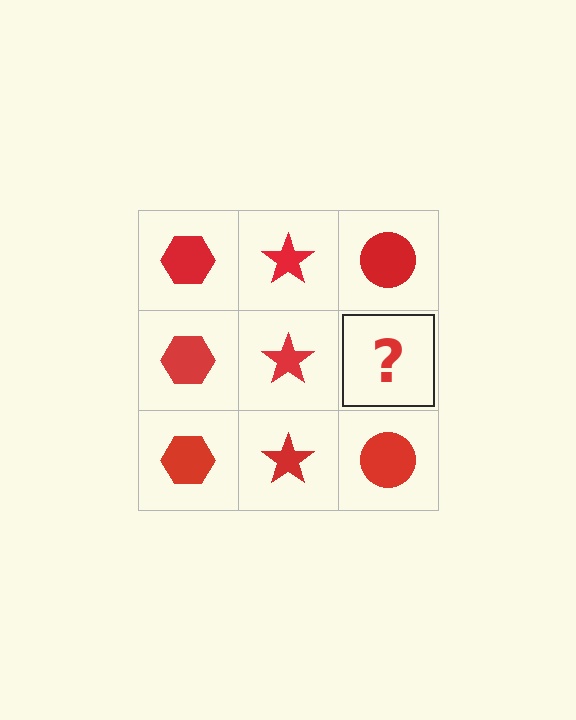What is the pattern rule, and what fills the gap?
The rule is that each column has a consistent shape. The gap should be filled with a red circle.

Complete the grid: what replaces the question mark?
The question mark should be replaced with a red circle.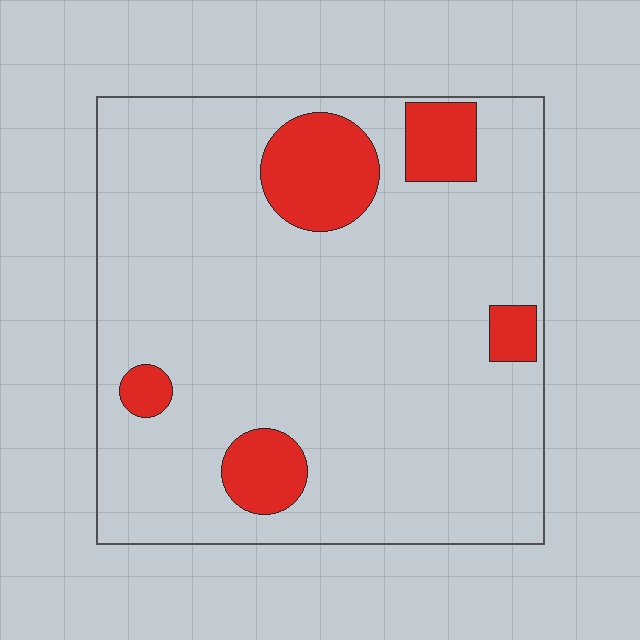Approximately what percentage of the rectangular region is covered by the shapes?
Approximately 15%.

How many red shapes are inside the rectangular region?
5.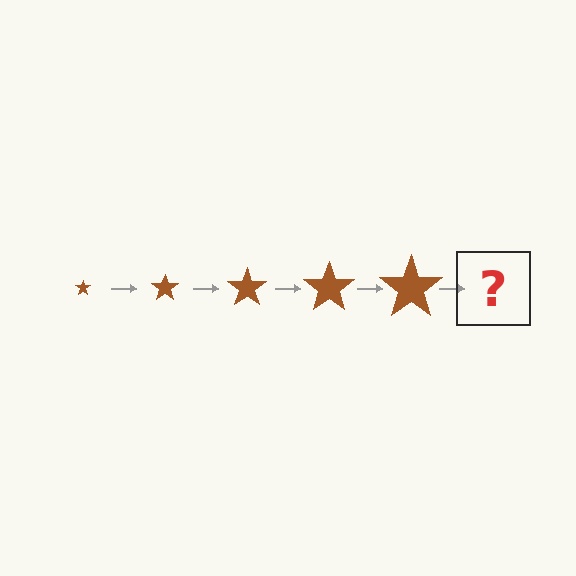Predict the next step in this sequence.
The next step is a brown star, larger than the previous one.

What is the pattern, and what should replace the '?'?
The pattern is that the star gets progressively larger each step. The '?' should be a brown star, larger than the previous one.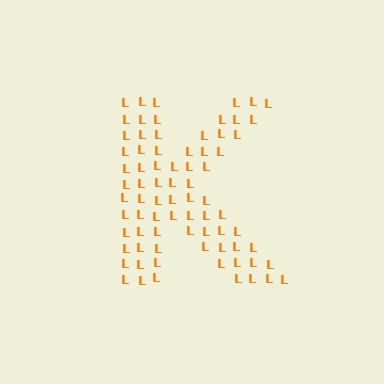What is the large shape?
The large shape is the letter K.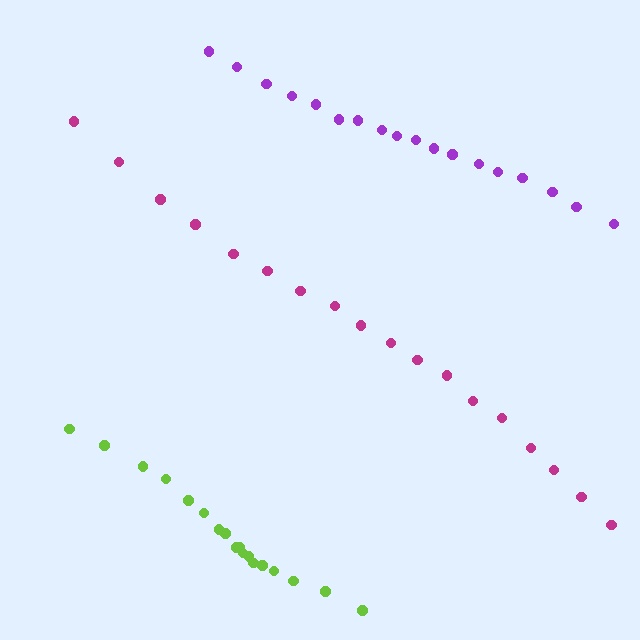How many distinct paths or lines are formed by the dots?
There are 3 distinct paths.